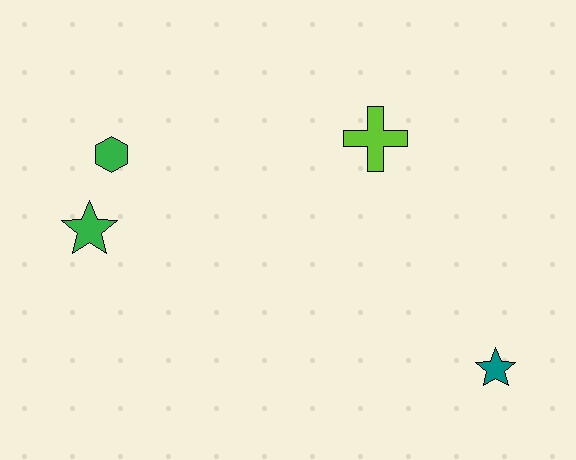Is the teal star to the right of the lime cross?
Yes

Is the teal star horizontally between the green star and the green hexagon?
No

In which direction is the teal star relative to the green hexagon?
The teal star is to the right of the green hexagon.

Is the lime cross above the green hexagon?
Yes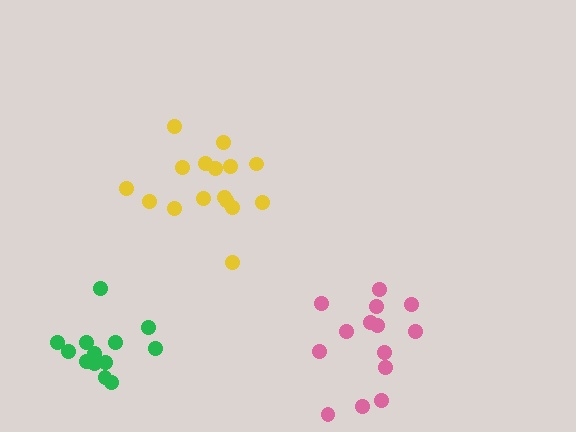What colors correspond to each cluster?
The clusters are colored: pink, yellow, green.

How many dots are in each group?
Group 1: 14 dots, Group 2: 16 dots, Group 3: 13 dots (43 total).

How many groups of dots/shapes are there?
There are 3 groups.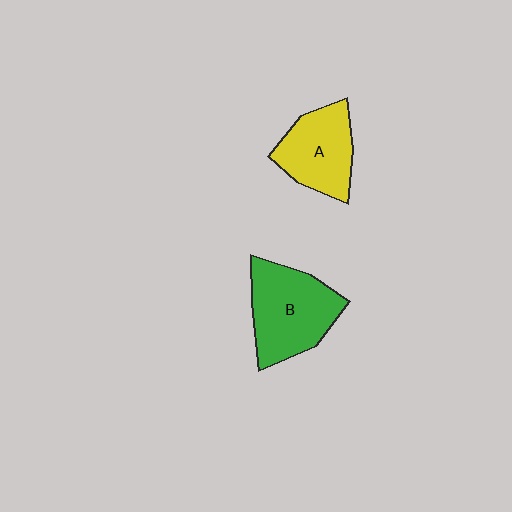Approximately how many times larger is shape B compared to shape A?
Approximately 1.3 times.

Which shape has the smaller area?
Shape A (yellow).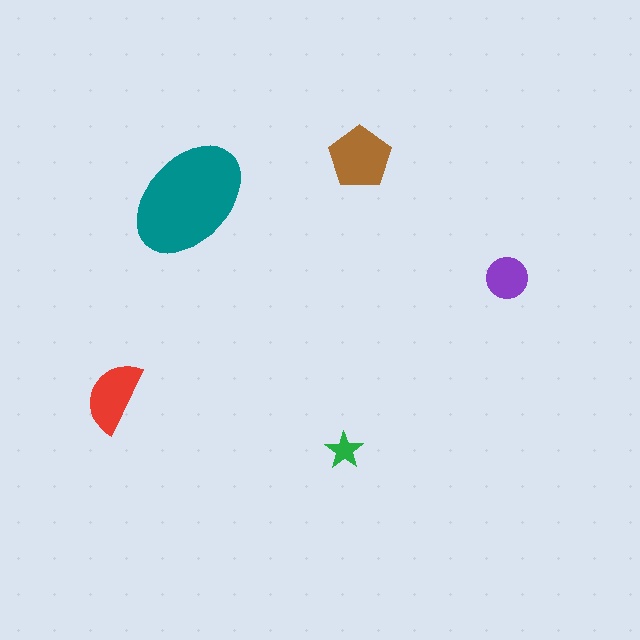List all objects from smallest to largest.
The green star, the purple circle, the red semicircle, the brown pentagon, the teal ellipse.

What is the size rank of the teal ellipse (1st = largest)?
1st.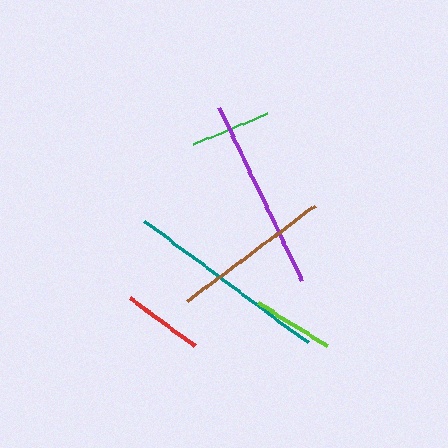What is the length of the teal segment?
The teal segment is approximately 204 pixels long.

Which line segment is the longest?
The teal line is the longest at approximately 204 pixels.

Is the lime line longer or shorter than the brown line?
The brown line is longer than the lime line.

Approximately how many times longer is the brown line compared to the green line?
The brown line is approximately 2.0 times the length of the green line.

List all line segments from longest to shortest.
From longest to shortest: teal, purple, brown, lime, green, red.